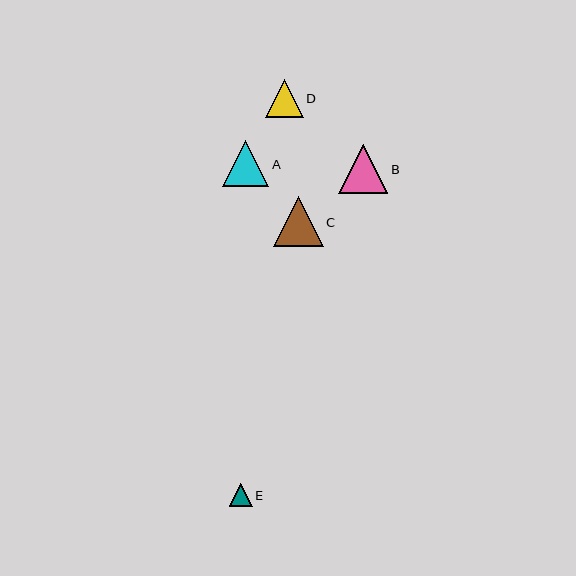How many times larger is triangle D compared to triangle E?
Triangle D is approximately 1.6 times the size of triangle E.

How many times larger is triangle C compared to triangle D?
Triangle C is approximately 1.3 times the size of triangle D.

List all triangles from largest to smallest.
From largest to smallest: C, B, A, D, E.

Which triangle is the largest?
Triangle C is the largest with a size of approximately 50 pixels.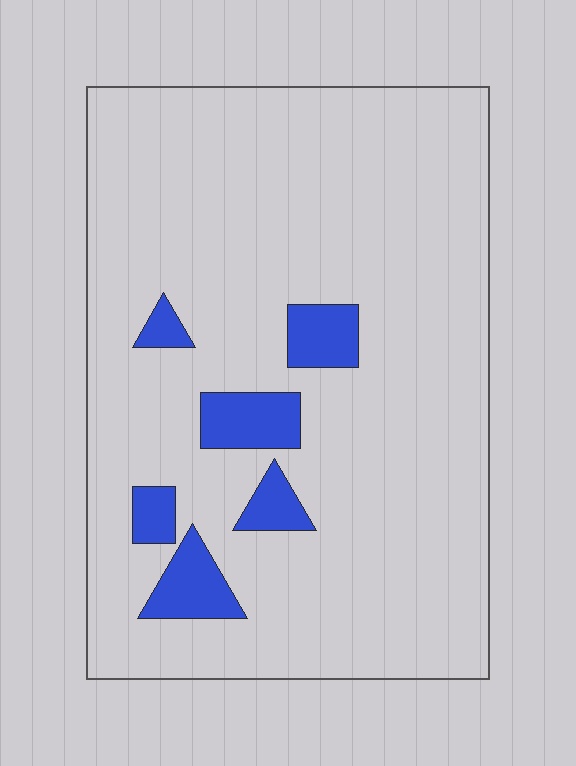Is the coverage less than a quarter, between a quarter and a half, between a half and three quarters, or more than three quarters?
Less than a quarter.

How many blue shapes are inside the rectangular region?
6.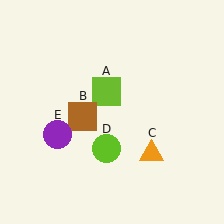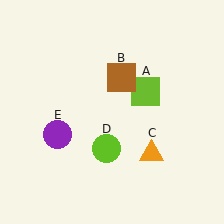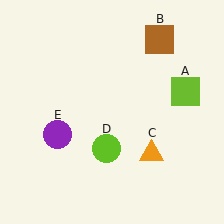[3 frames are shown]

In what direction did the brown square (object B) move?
The brown square (object B) moved up and to the right.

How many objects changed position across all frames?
2 objects changed position: lime square (object A), brown square (object B).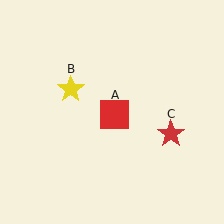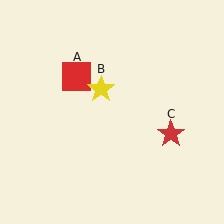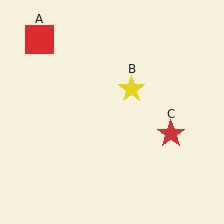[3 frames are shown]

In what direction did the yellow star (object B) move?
The yellow star (object B) moved right.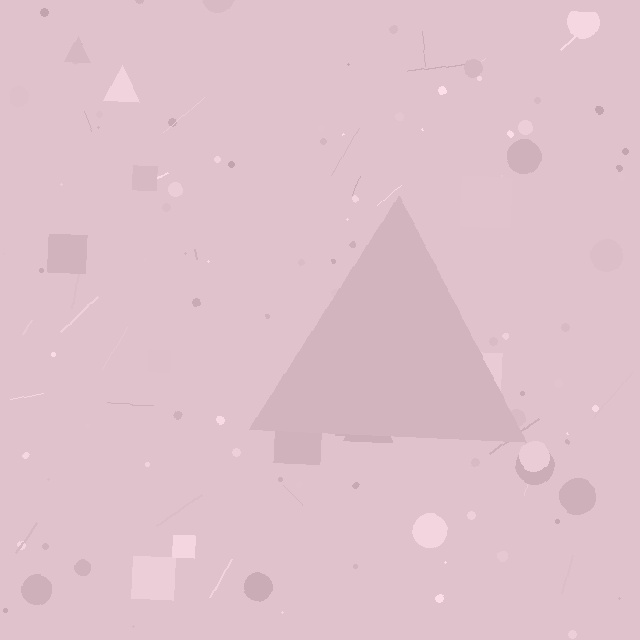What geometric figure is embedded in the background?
A triangle is embedded in the background.